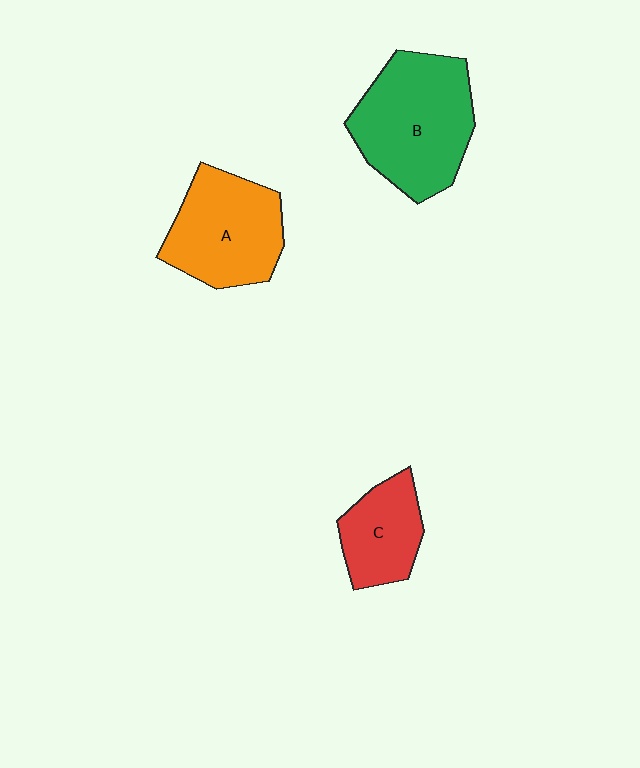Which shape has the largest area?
Shape B (green).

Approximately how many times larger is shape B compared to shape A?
Approximately 1.2 times.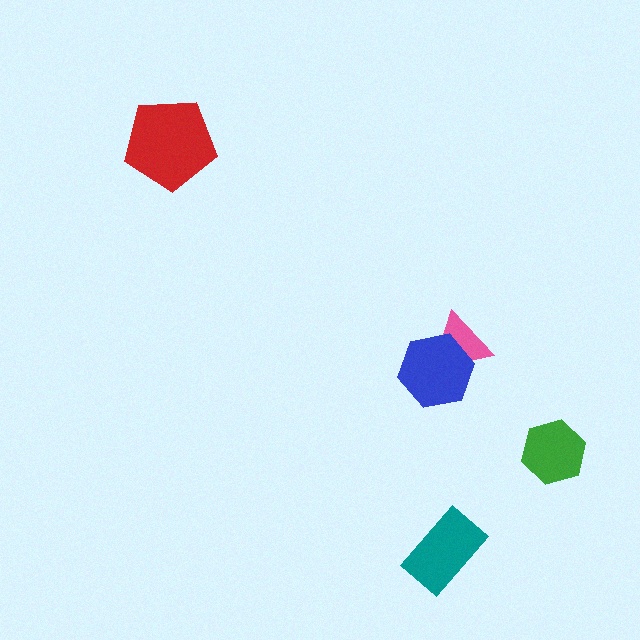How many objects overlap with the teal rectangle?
0 objects overlap with the teal rectangle.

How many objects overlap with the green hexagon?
0 objects overlap with the green hexagon.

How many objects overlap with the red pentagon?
0 objects overlap with the red pentagon.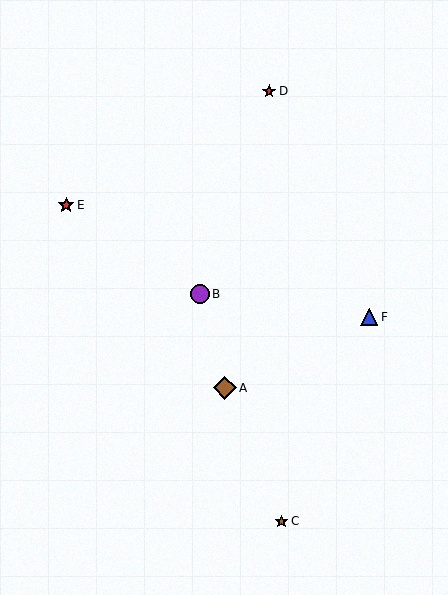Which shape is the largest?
The brown diamond (labeled A) is the largest.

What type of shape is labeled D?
Shape D is a red star.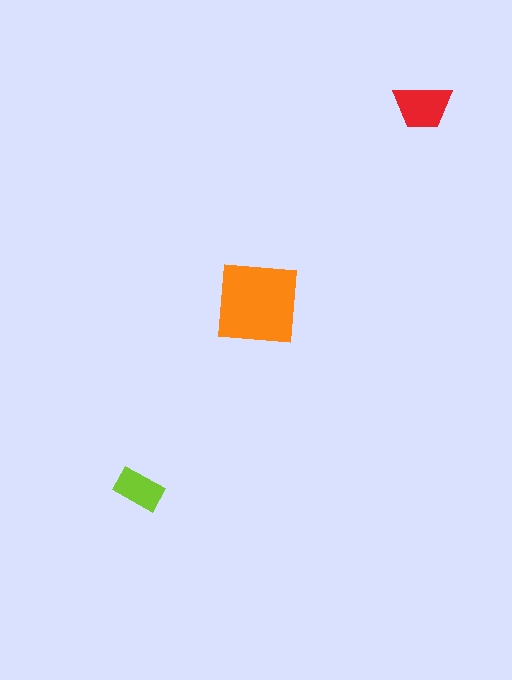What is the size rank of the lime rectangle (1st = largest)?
3rd.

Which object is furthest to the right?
The red trapezoid is rightmost.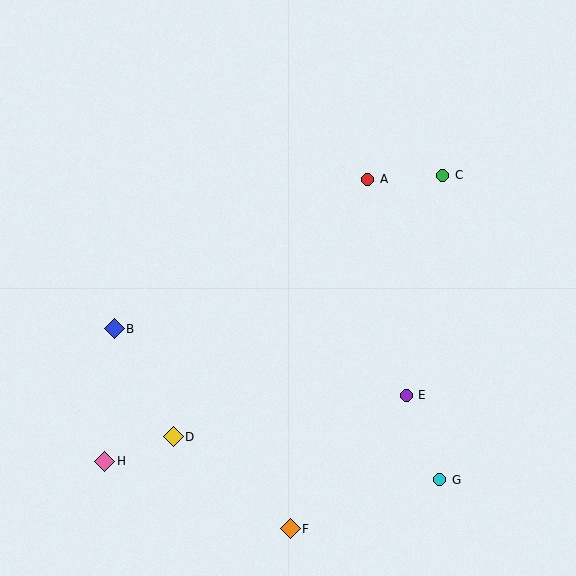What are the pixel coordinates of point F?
Point F is at (290, 529).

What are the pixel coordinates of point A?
Point A is at (368, 179).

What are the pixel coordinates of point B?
Point B is at (114, 329).